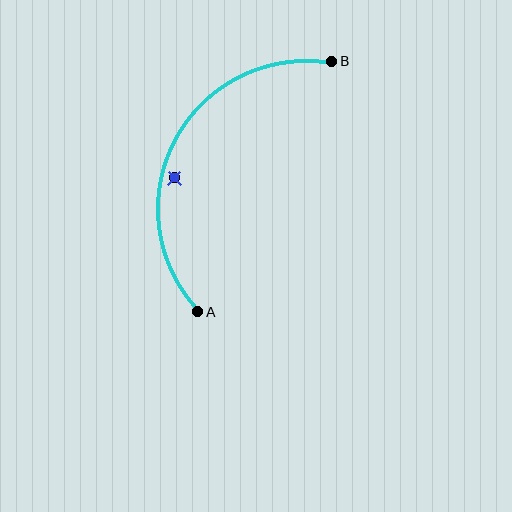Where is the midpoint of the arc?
The arc midpoint is the point on the curve farthest from the straight line joining A and B. It sits to the left of that line.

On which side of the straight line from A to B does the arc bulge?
The arc bulges to the left of the straight line connecting A and B.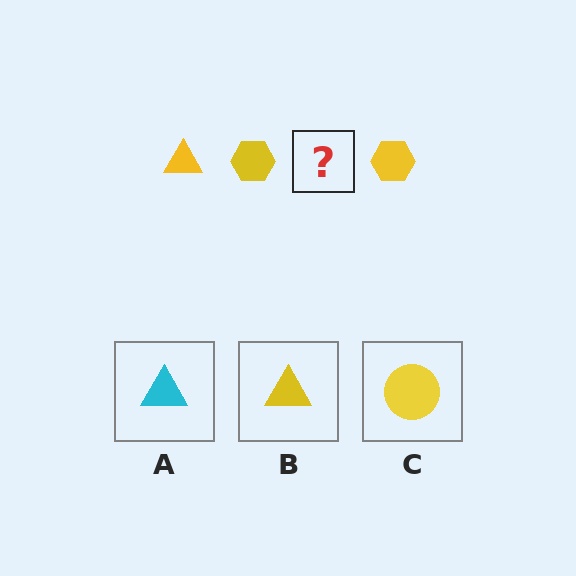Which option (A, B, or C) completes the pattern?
B.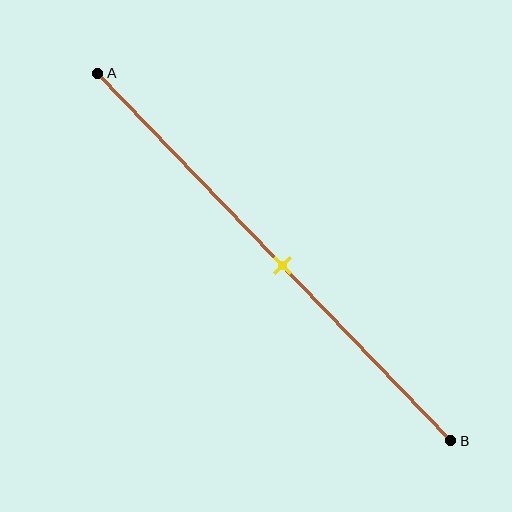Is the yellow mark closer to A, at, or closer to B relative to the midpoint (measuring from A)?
The yellow mark is approximately at the midpoint of segment AB.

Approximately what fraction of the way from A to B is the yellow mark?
The yellow mark is approximately 50% of the way from A to B.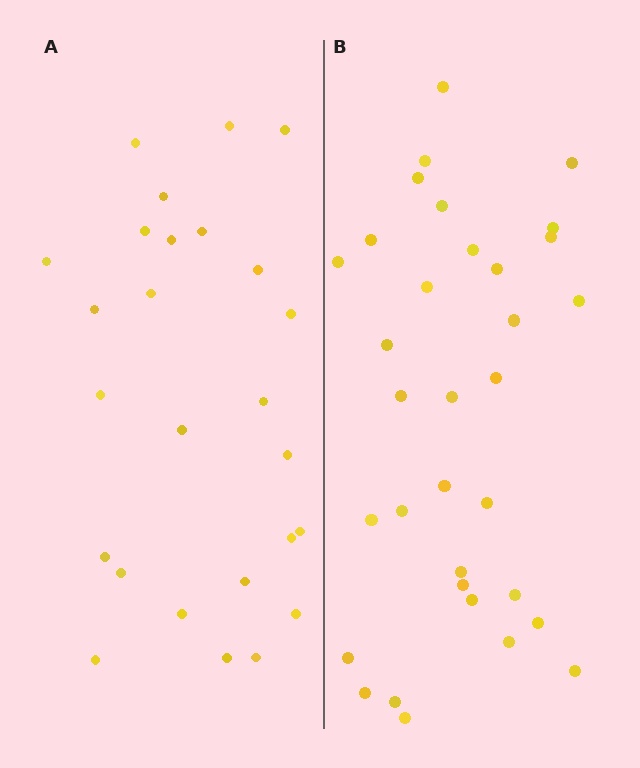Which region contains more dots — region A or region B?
Region B (the right region) has more dots.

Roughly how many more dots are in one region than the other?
Region B has roughly 8 or so more dots than region A.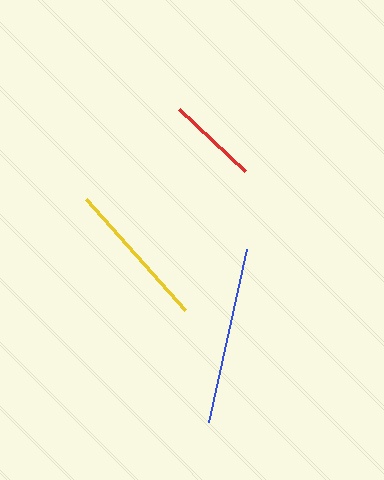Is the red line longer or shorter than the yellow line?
The yellow line is longer than the red line.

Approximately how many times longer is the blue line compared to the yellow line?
The blue line is approximately 1.2 times the length of the yellow line.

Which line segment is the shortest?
The red line is the shortest at approximately 91 pixels.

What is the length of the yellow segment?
The yellow segment is approximately 148 pixels long.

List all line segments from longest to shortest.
From longest to shortest: blue, yellow, red.